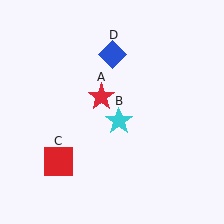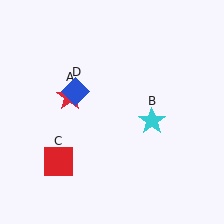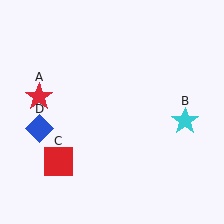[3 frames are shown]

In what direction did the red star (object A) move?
The red star (object A) moved left.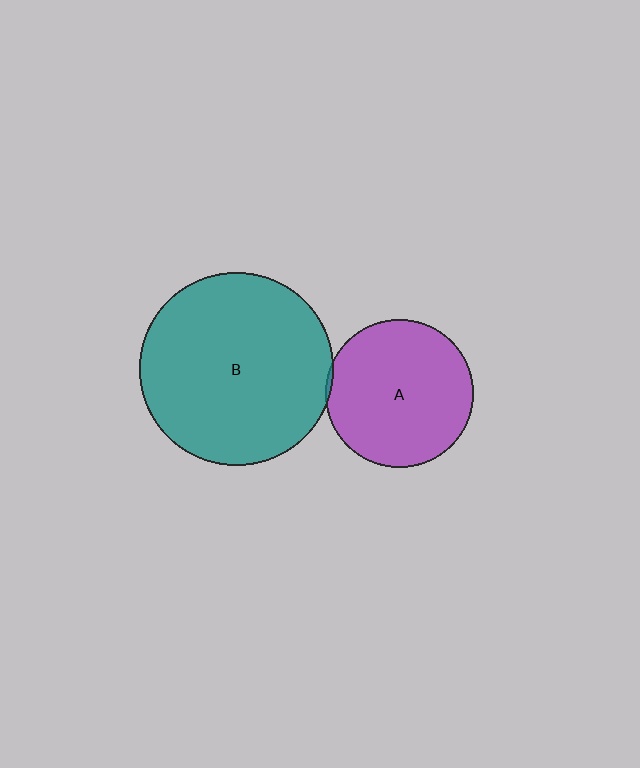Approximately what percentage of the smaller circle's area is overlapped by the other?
Approximately 5%.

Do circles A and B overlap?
Yes.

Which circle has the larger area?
Circle B (teal).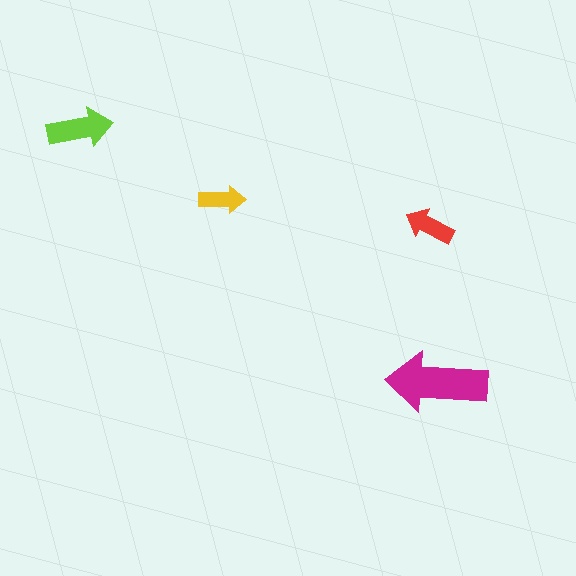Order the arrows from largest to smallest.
the magenta one, the lime one, the red one, the yellow one.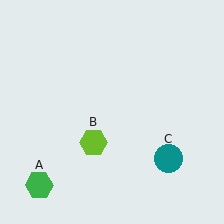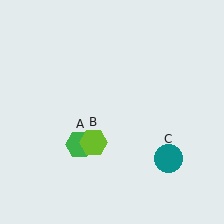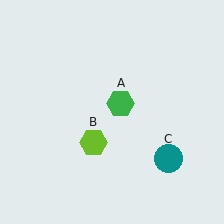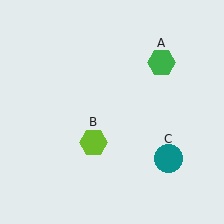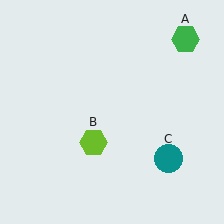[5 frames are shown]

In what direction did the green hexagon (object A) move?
The green hexagon (object A) moved up and to the right.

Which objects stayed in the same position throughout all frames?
Lime hexagon (object B) and teal circle (object C) remained stationary.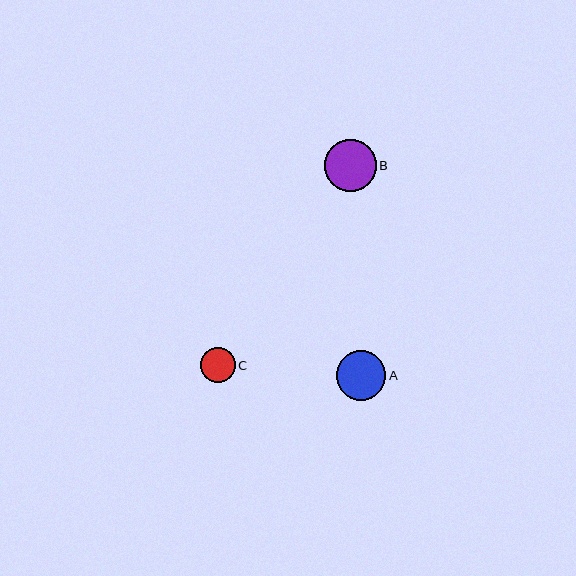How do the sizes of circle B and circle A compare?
Circle B and circle A are approximately the same size.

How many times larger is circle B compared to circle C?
Circle B is approximately 1.5 times the size of circle C.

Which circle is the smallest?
Circle C is the smallest with a size of approximately 35 pixels.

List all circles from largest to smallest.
From largest to smallest: B, A, C.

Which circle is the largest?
Circle B is the largest with a size of approximately 52 pixels.